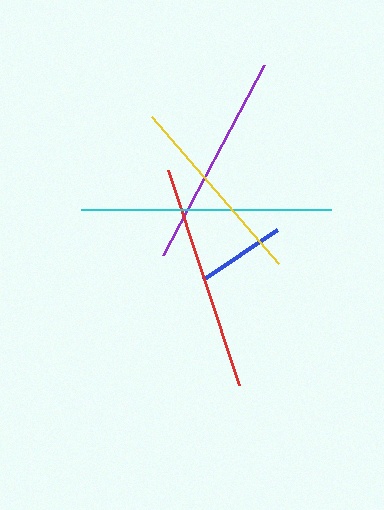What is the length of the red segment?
The red segment is approximately 226 pixels long.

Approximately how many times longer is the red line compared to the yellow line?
The red line is approximately 1.2 times the length of the yellow line.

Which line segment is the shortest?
The blue line is the shortest at approximately 90 pixels.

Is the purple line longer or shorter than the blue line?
The purple line is longer than the blue line.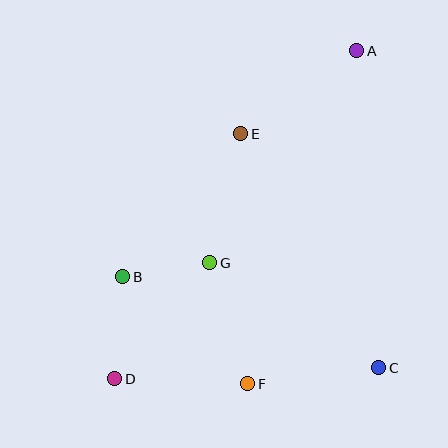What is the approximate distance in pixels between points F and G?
The distance between F and G is approximately 127 pixels.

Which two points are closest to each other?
Points B and G are closest to each other.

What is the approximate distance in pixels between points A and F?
The distance between A and F is approximately 350 pixels.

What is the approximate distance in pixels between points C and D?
The distance between C and D is approximately 264 pixels.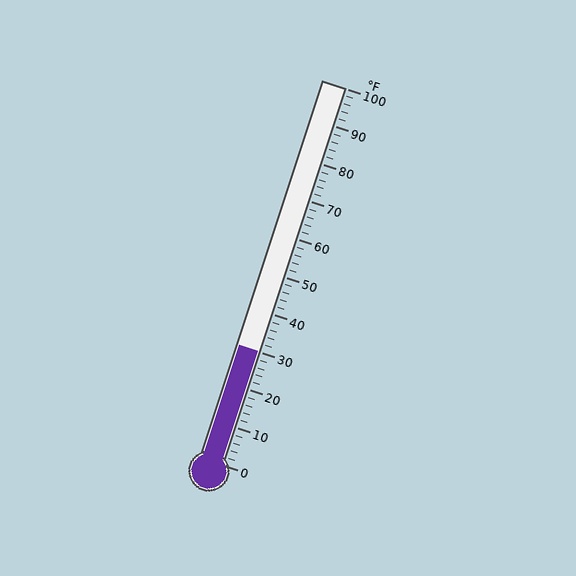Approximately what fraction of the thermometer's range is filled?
The thermometer is filled to approximately 30% of its range.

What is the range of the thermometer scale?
The thermometer scale ranges from 0°F to 100°F.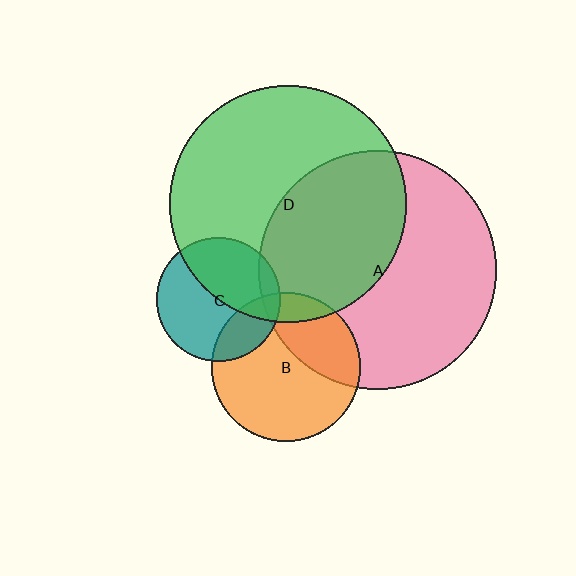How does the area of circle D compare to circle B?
Approximately 2.5 times.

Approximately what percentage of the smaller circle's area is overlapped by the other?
Approximately 30%.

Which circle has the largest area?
Circle A (pink).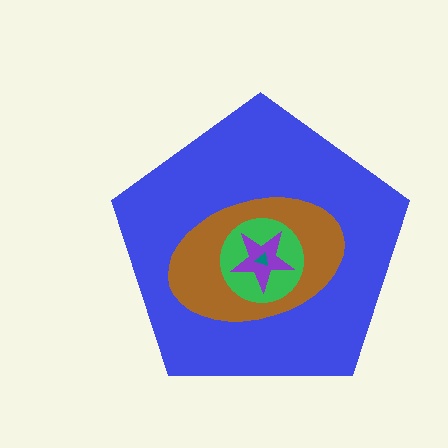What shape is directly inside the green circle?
The purple star.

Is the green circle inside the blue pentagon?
Yes.